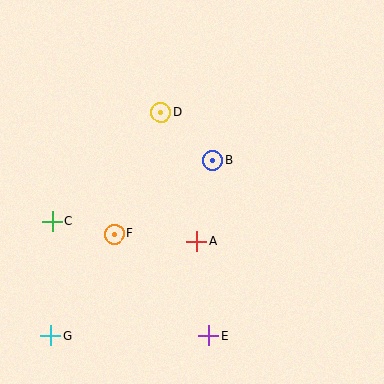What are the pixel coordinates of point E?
Point E is at (209, 336).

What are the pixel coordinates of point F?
Point F is at (114, 234).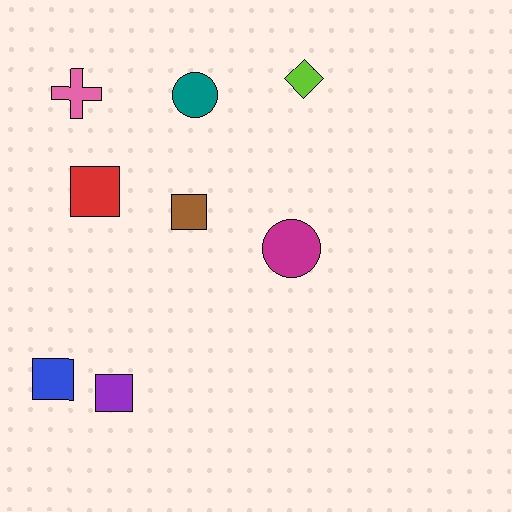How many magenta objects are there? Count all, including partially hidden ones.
There is 1 magenta object.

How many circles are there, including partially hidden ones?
There are 2 circles.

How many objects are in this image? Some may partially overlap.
There are 8 objects.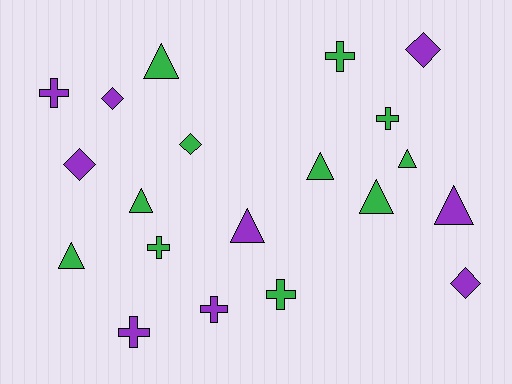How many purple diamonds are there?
There are 4 purple diamonds.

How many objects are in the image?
There are 20 objects.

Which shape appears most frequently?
Triangle, with 8 objects.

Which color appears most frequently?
Green, with 11 objects.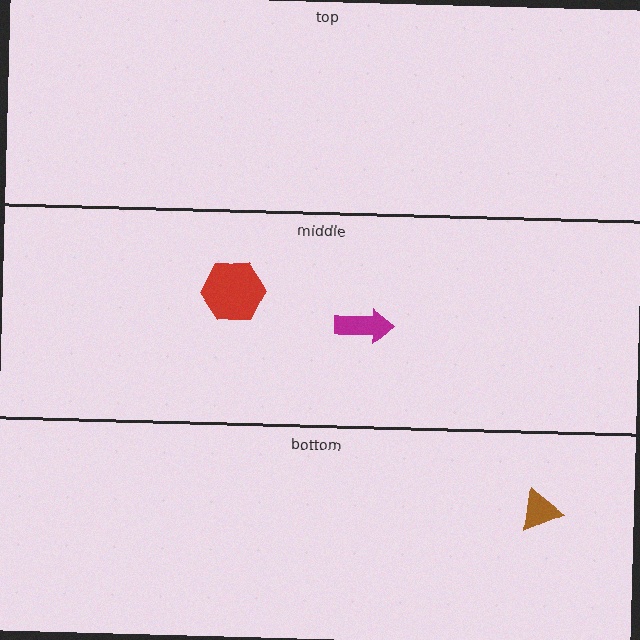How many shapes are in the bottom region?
1.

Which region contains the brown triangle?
The bottom region.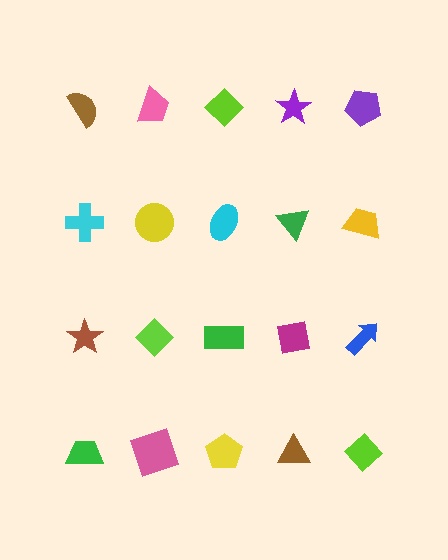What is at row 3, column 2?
A lime diamond.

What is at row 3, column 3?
A green rectangle.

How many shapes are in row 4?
5 shapes.